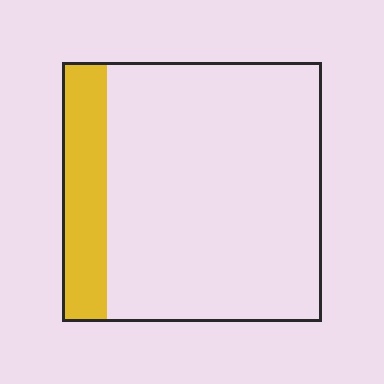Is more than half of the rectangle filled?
No.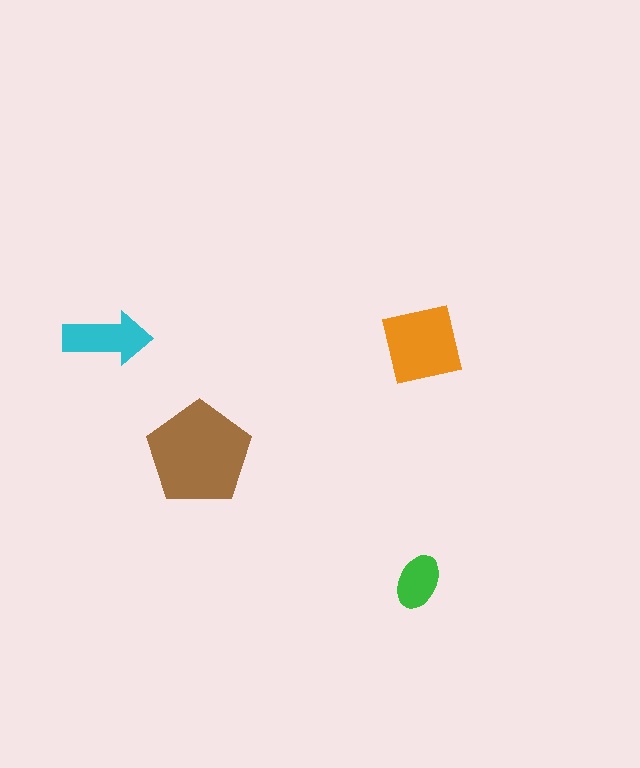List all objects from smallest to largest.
The green ellipse, the cyan arrow, the orange square, the brown pentagon.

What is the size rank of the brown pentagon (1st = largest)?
1st.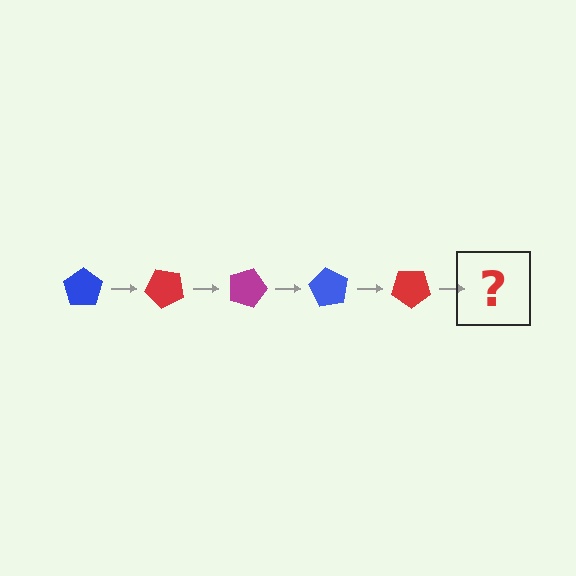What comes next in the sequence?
The next element should be a magenta pentagon, rotated 225 degrees from the start.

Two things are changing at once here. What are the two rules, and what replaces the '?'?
The two rules are that it rotates 45 degrees each step and the color cycles through blue, red, and magenta. The '?' should be a magenta pentagon, rotated 225 degrees from the start.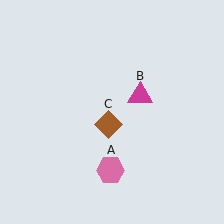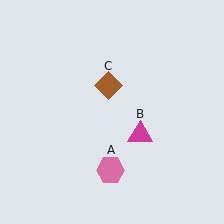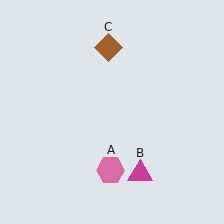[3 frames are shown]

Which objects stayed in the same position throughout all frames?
Pink hexagon (object A) remained stationary.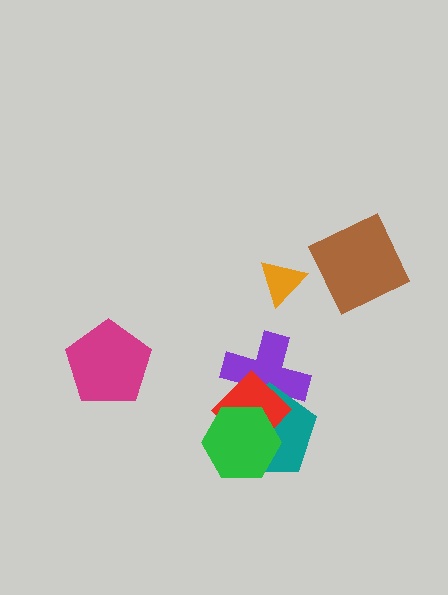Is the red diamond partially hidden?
Yes, it is partially covered by another shape.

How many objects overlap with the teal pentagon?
3 objects overlap with the teal pentagon.